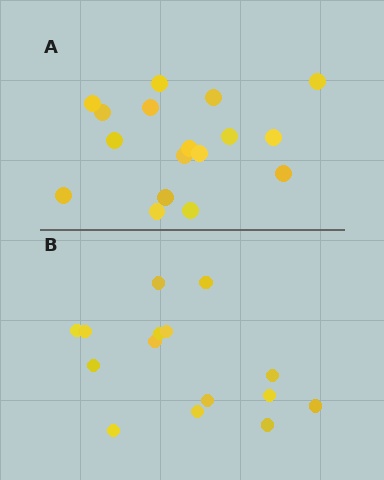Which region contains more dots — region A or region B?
Region A (the top region) has more dots.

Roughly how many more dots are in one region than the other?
Region A has just a few more — roughly 2 or 3 more dots than region B.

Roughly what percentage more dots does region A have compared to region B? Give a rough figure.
About 15% more.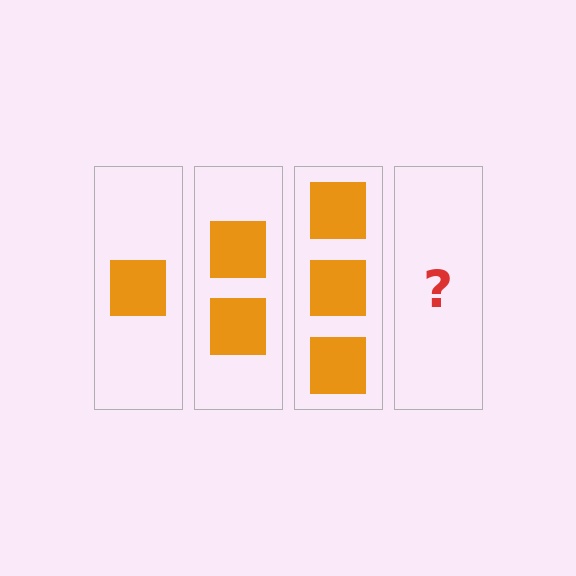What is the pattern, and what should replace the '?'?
The pattern is that each step adds one more square. The '?' should be 4 squares.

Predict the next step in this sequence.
The next step is 4 squares.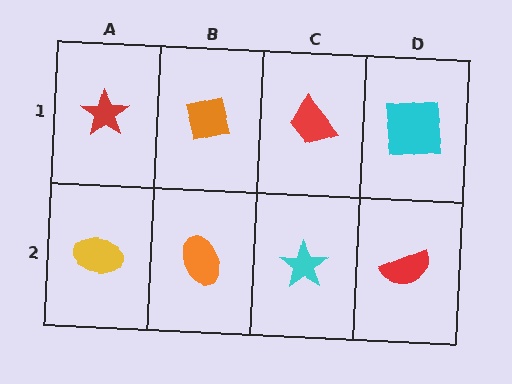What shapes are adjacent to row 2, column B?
An orange square (row 1, column B), a yellow ellipse (row 2, column A), a cyan star (row 2, column C).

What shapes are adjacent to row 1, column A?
A yellow ellipse (row 2, column A), an orange square (row 1, column B).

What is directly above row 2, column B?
An orange square.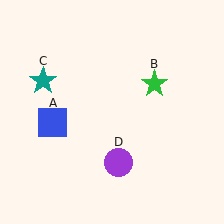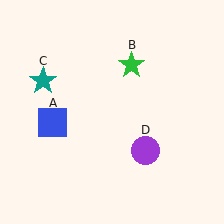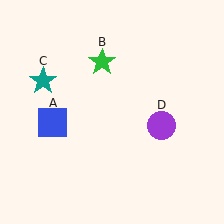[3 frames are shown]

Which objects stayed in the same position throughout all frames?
Blue square (object A) and teal star (object C) remained stationary.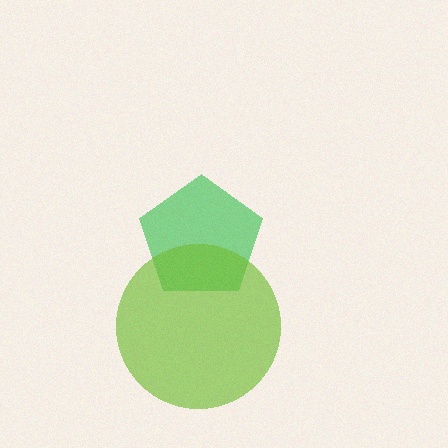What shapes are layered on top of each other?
The layered shapes are: a green pentagon, a lime circle.